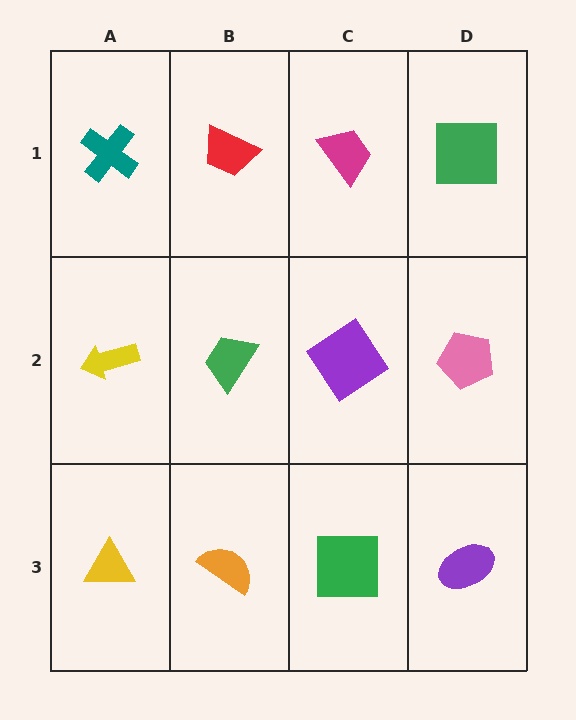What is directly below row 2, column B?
An orange semicircle.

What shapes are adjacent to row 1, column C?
A purple diamond (row 2, column C), a red trapezoid (row 1, column B), a green square (row 1, column D).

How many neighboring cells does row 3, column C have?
3.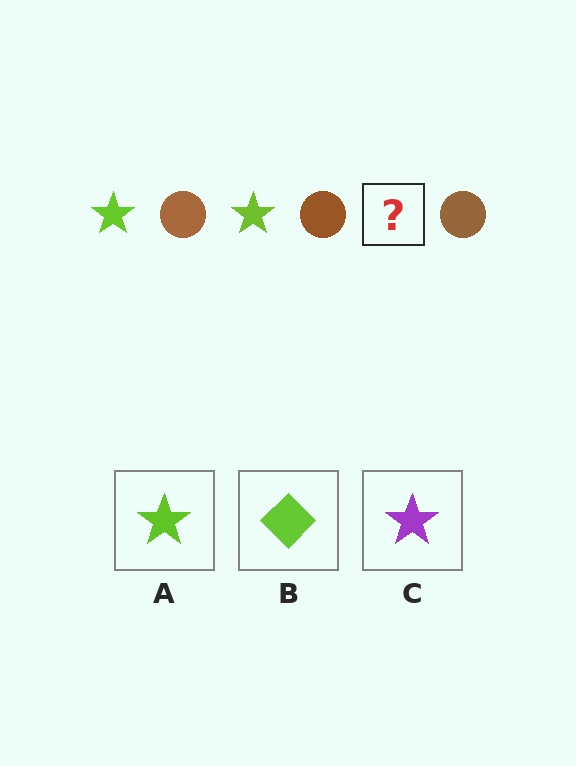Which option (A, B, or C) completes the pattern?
A.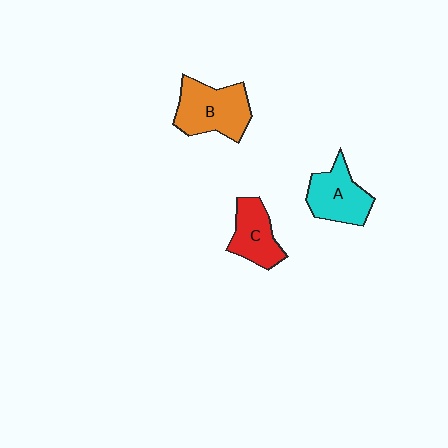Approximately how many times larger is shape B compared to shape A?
Approximately 1.2 times.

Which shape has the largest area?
Shape B (orange).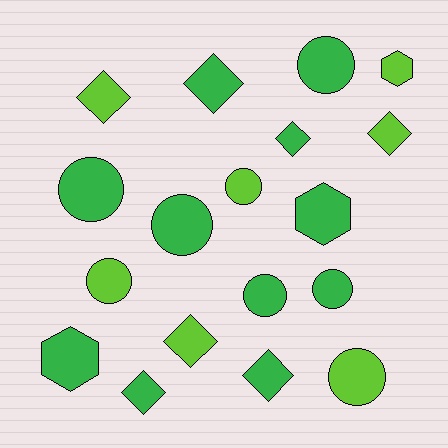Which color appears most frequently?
Green, with 11 objects.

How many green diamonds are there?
There are 4 green diamonds.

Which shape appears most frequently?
Circle, with 8 objects.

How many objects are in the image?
There are 18 objects.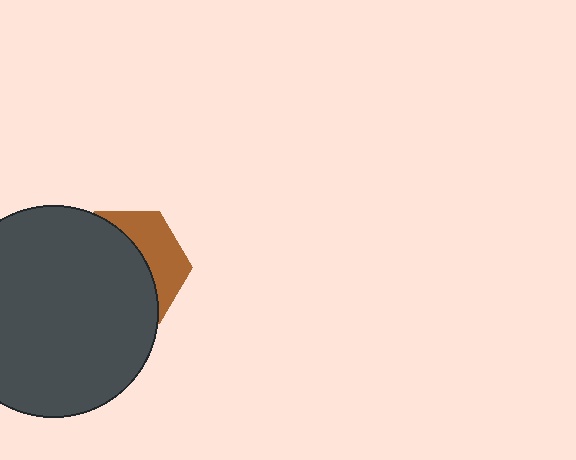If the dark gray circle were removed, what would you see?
You would see the complete brown hexagon.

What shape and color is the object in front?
The object in front is a dark gray circle.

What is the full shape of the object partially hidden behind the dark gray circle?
The partially hidden object is a brown hexagon.